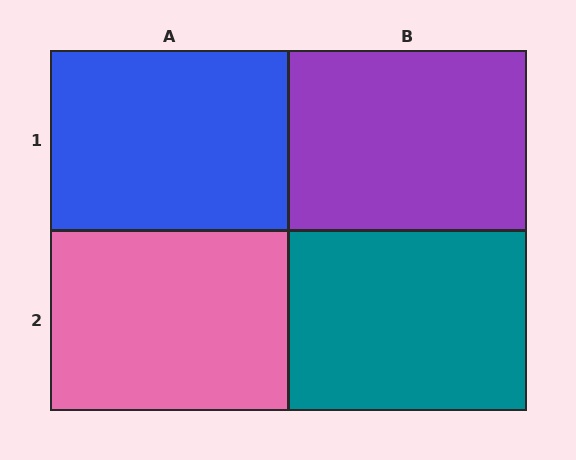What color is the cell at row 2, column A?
Pink.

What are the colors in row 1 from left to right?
Blue, purple.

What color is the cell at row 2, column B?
Teal.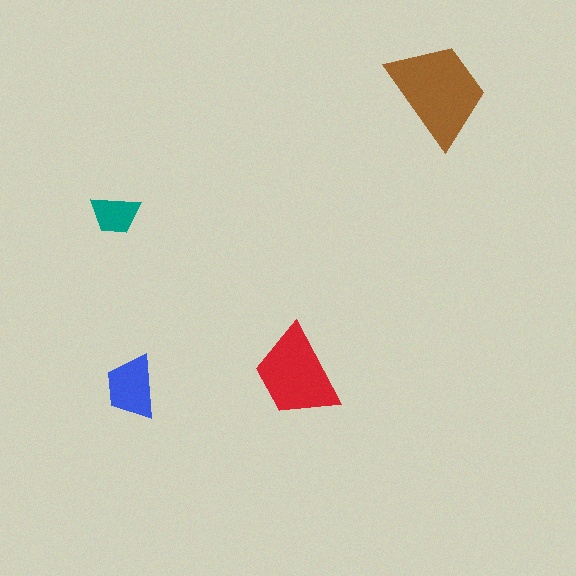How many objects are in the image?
There are 4 objects in the image.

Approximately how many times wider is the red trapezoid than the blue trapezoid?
About 1.5 times wider.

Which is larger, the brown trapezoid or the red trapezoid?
The brown one.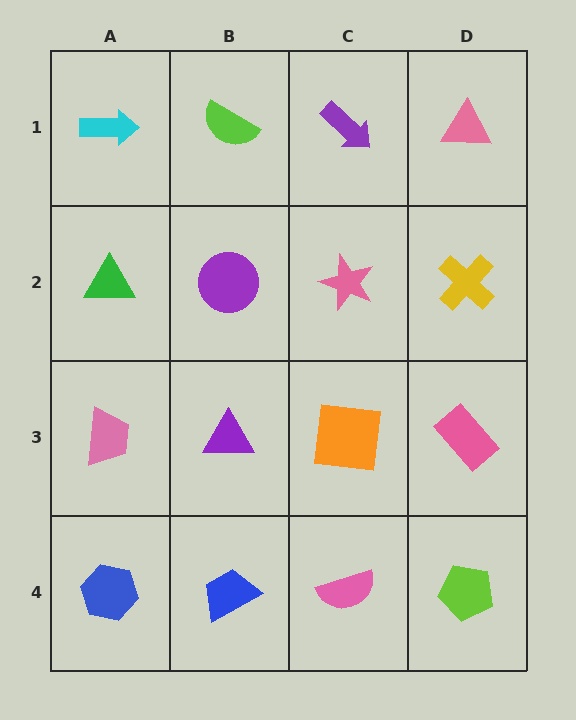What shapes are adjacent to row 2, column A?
A cyan arrow (row 1, column A), a pink trapezoid (row 3, column A), a purple circle (row 2, column B).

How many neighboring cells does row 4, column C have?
3.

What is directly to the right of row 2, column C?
A yellow cross.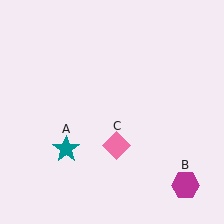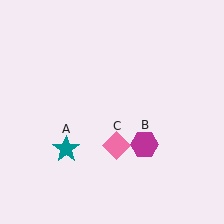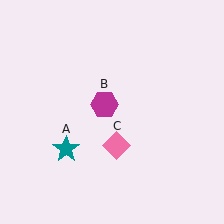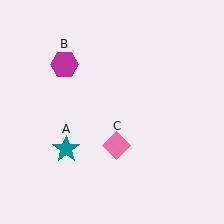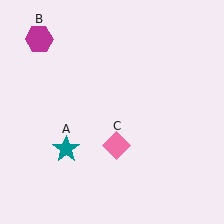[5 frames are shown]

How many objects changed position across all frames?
1 object changed position: magenta hexagon (object B).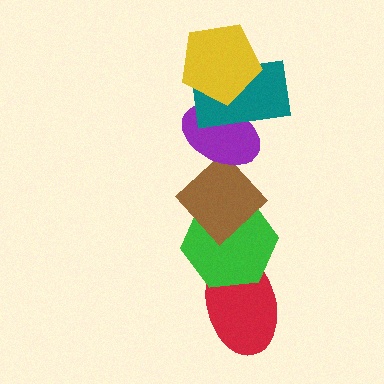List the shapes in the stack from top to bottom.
From top to bottom: the yellow pentagon, the teal rectangle, the purple ellipse, the brown diamond, the green hexagon, the red ellipse.